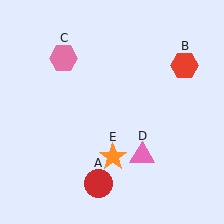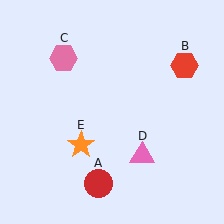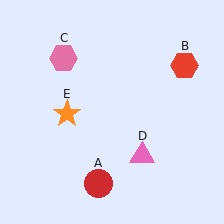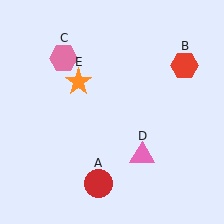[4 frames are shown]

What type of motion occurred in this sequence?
The orange star (object E) rotated clockwise around the center of the scene.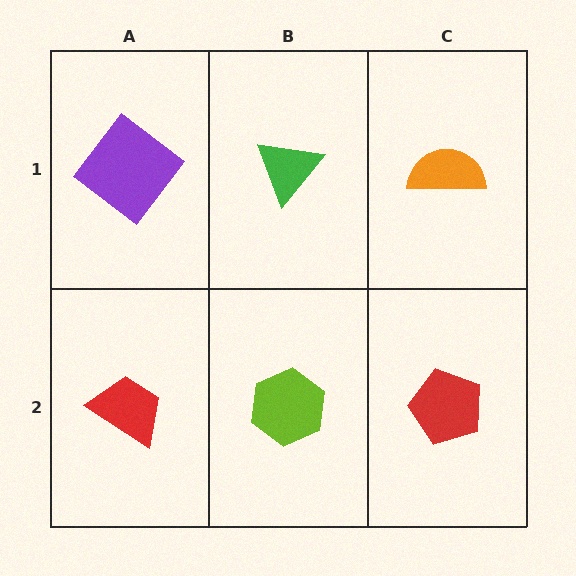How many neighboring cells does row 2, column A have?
2.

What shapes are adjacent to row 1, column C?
A red pentagon (row 2, column C), a green triangle (row 1, column B).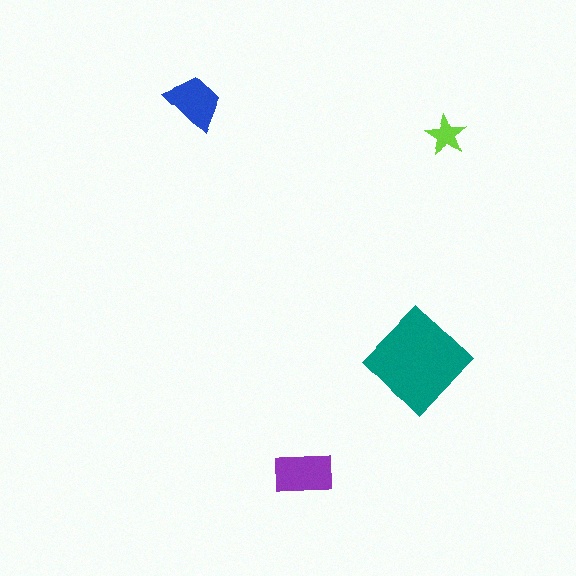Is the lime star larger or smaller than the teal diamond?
Smaller.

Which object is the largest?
The teal diamond.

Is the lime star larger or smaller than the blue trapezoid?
Smaller.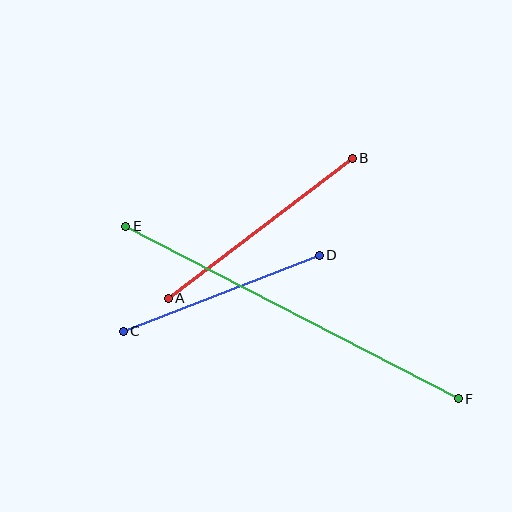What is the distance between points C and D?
The distance is approximately 210 pixels.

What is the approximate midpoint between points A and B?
The midpoint is at approximately (260, 228) pixels.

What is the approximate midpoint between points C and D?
The midpoint is at approximately (221, 293) pixels.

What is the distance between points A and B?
The distance is approximately 231 pixels.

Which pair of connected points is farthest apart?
Points E and F are farthest apart.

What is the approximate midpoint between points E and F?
The midpoint is at approximately (292, 312) pixels.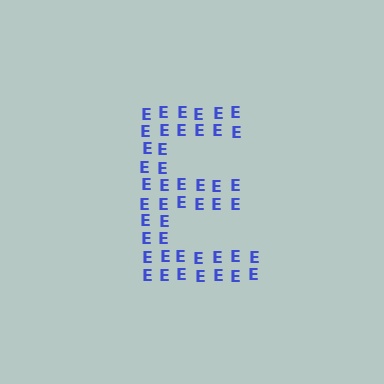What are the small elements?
The small elements are letter E's.